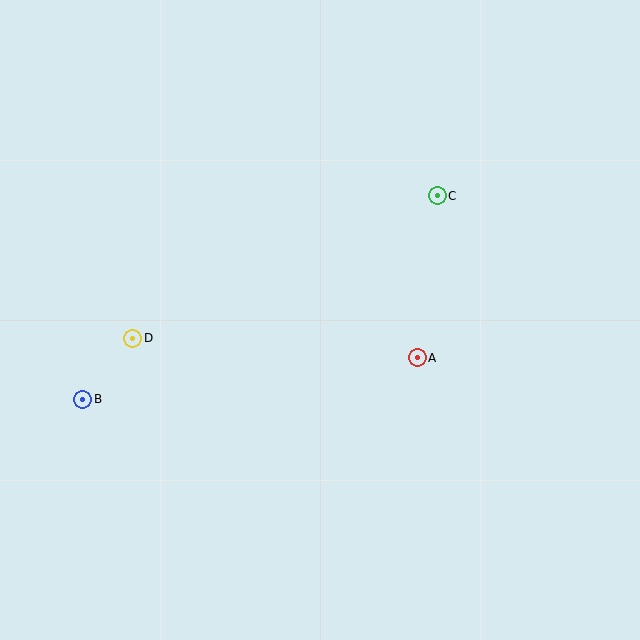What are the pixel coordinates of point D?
Point D is at (133, 338).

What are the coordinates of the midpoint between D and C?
The midpoint between D and C is at (285, 267).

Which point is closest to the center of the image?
Point A at (417, 358) is closest to the center.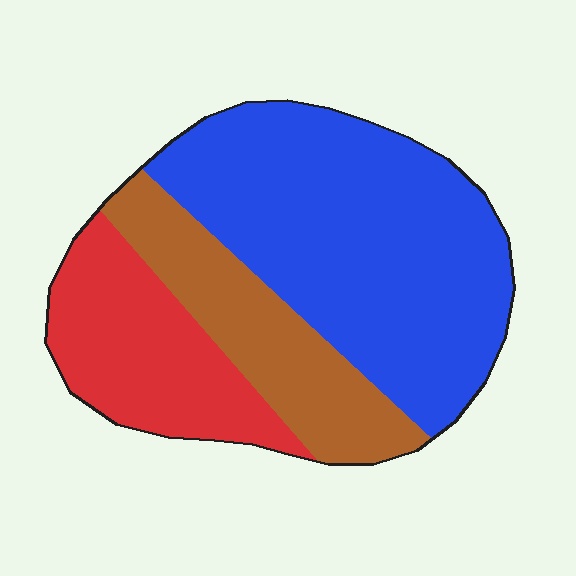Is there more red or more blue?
Blue.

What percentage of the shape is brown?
Brown takes up about one quarter (1/4) of the shape.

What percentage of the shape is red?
Red takes up between a sixth and a third of the shape.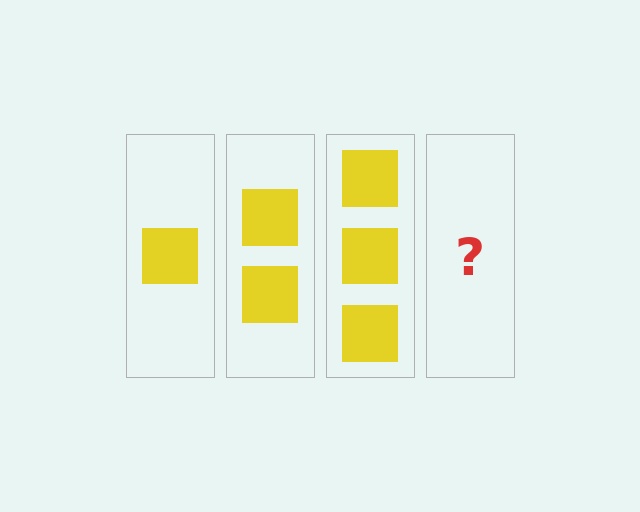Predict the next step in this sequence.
The next step is 4 squares.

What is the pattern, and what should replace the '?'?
The pattern is that each step adds one more square. The '?' should be 4 squares.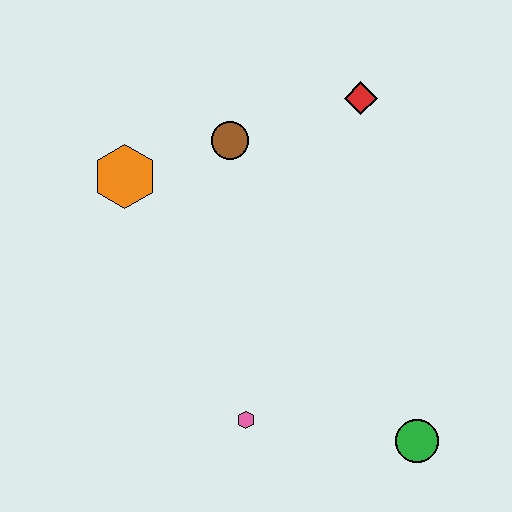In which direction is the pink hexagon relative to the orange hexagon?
The pink hexagon is below the orange hexagon.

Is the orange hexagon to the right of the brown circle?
No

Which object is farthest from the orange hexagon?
The green circle is farthest from the orange hexagon.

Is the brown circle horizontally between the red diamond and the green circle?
No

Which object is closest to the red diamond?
The brown circle is closest to the red diamond.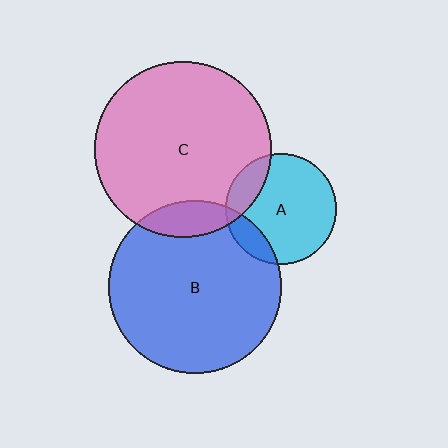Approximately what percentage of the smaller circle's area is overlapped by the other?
Approximately 15%.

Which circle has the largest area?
Circle C (pink).